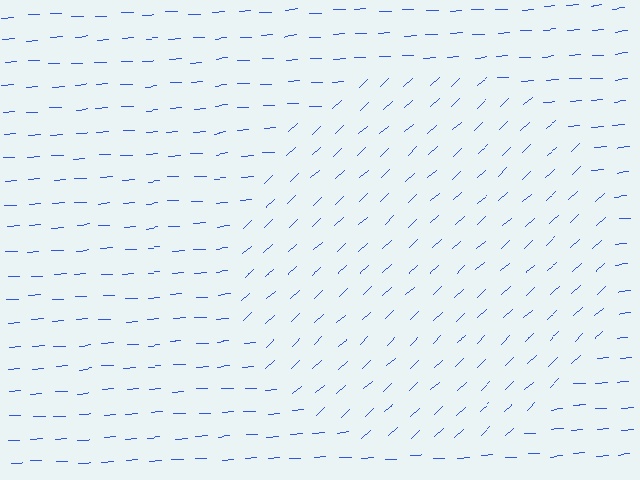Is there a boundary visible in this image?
Yes, there is a texture boundary formed by a change in line orientation.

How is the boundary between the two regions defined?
The boundary is defined purely by a change in line orientation (approximately 39 degrees difference). All lines are the same color and thickness.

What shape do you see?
I see a circle.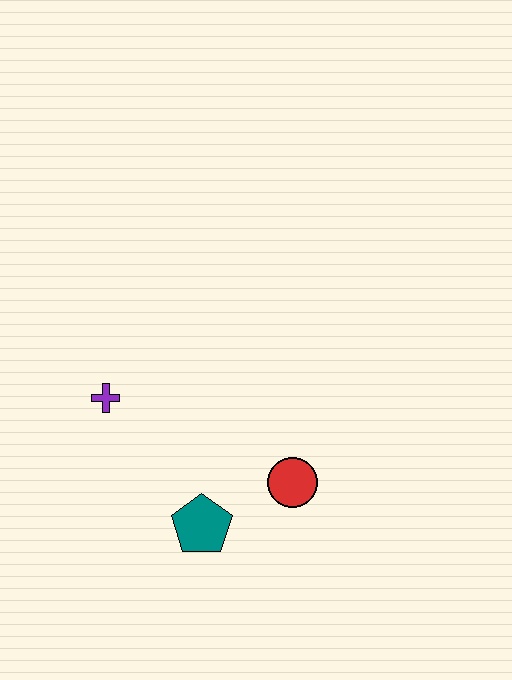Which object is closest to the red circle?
The teal pentagon is closest to the red circle.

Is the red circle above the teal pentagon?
Yes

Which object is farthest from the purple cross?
The red circle is farthest from the purple cross.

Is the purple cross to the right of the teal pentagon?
No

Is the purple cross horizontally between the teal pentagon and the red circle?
No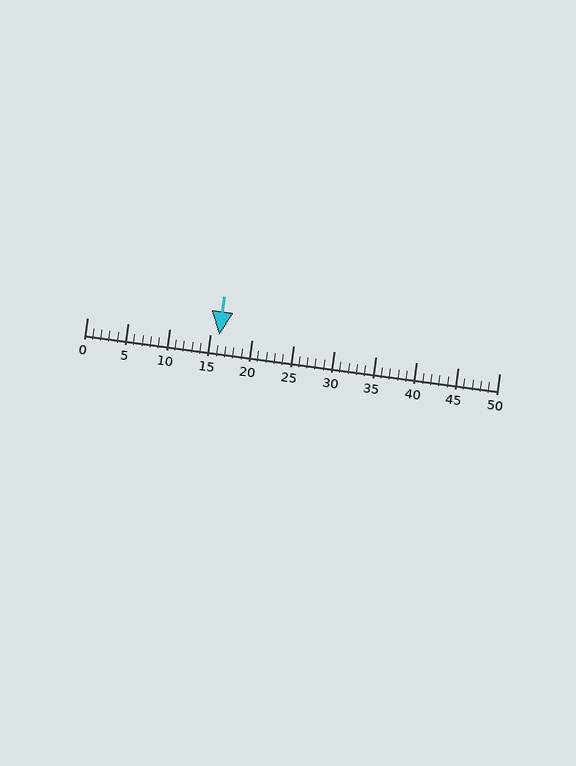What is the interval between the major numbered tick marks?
The major tick marks are spaced 5 units apart.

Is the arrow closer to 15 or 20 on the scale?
The arrow is closer to 15.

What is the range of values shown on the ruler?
The ruler shows values from 0 to 50.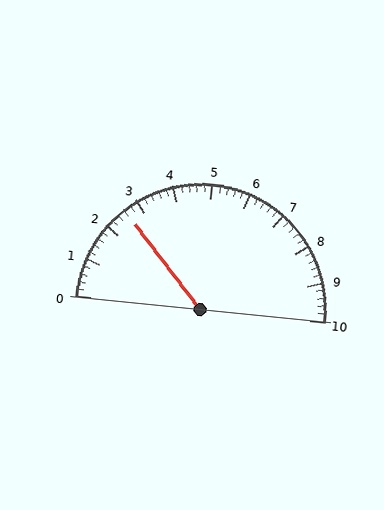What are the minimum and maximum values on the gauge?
The gauge ranges from 0 to 10.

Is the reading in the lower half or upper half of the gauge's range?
The reading is in the lower half of the range (0 to 10).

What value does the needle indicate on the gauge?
The needle indicates approximately 2.6.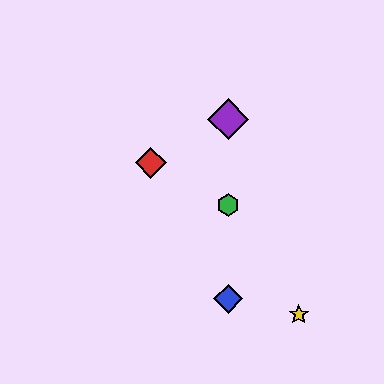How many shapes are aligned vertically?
3 shapes (the blue diamond, the green hexagon, the purple diamond) are aligned vertically.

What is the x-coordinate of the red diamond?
The red diamond is at x≈151.